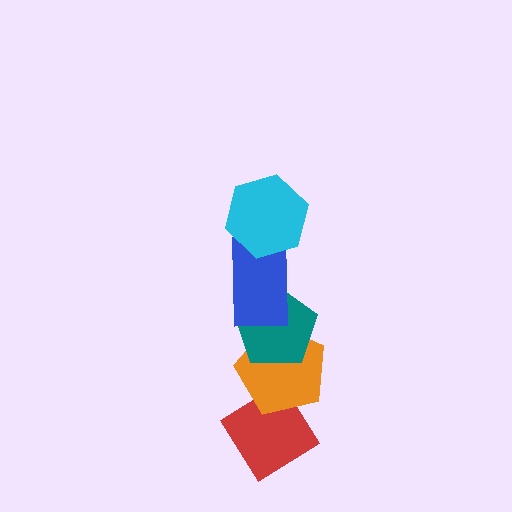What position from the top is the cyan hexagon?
The cyan hexagon is 1st from the top.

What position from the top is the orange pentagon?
The orange pentagon is 4th from the top.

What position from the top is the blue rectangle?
The blue rectangle is 2nd from the top.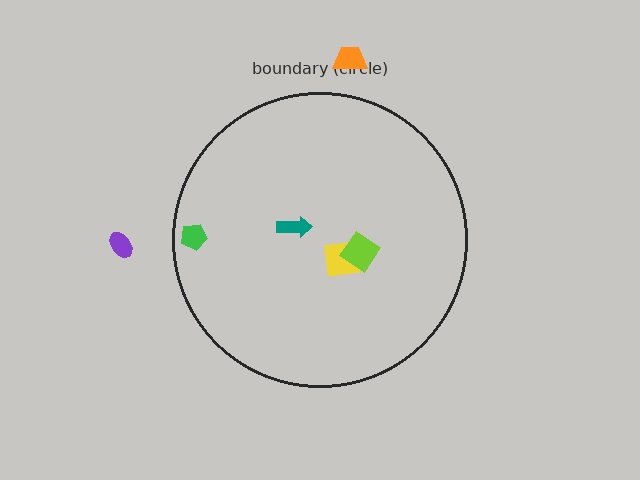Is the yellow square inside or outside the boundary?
Inside.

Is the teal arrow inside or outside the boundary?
Inside.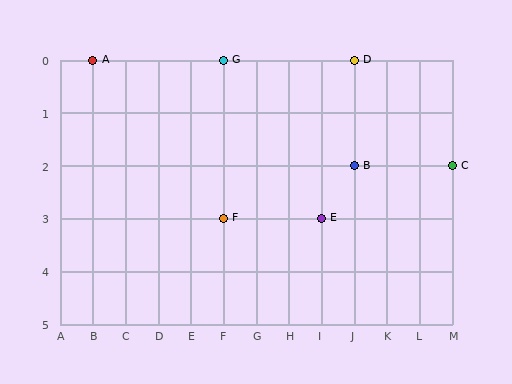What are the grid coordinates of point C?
Point C is at grid coordinates (M, 2).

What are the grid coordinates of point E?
Point E is at grid coordinates (I, 3).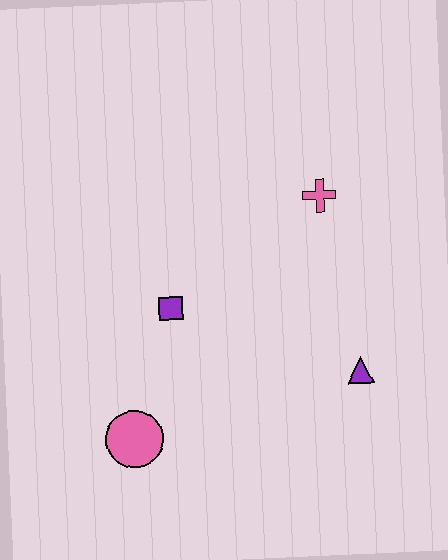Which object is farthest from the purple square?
The purple triangle is farthest from the purple square.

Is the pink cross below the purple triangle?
No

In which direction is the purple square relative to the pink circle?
The purple square is above the pink circle.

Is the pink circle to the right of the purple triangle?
No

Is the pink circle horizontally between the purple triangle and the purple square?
No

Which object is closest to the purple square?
The pink circle is closest to the purple square.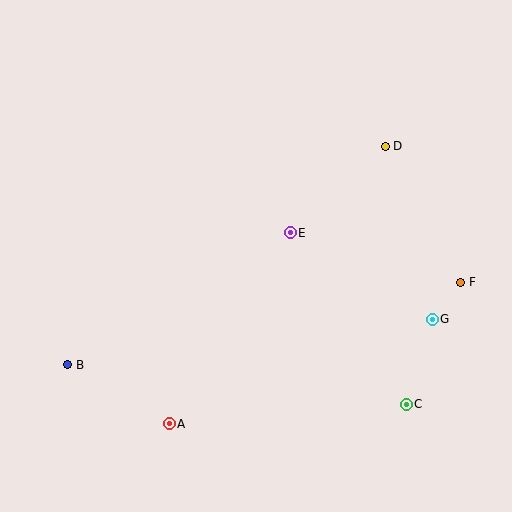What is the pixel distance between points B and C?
The distance between B and C is 341 pixels.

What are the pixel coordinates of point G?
Point G is at (432, 319).